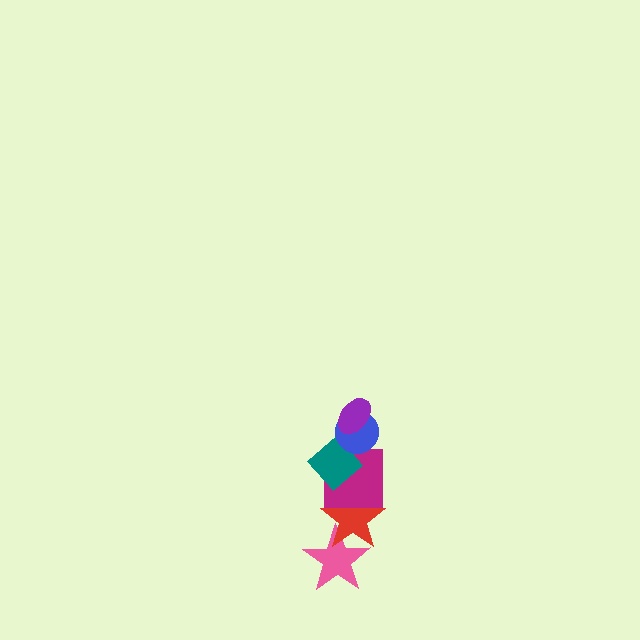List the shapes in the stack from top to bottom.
From top to bottom: the purple ellipse, the blue circle, the teal diamond, the magenta square, the red star, the pink star.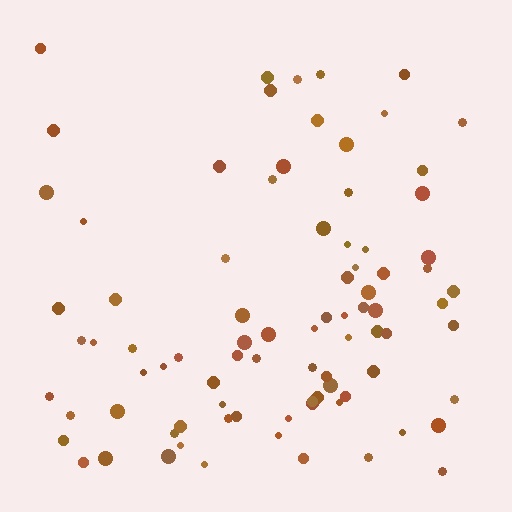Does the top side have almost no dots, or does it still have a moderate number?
Still a moderate number, just noticeably fewer than the bottom.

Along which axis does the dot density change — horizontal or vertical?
Vertical.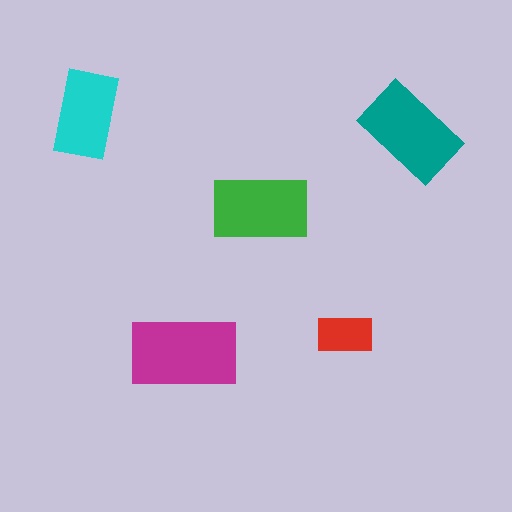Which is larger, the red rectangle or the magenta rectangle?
The magenta one.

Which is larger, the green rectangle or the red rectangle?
The green one.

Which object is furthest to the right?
The teal rectangle is rightmost.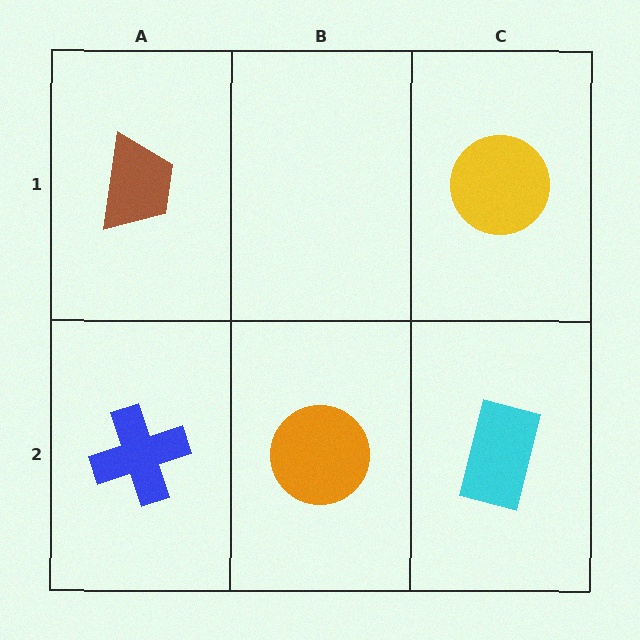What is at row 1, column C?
A yellow circle.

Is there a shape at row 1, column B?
No, that cell is empty.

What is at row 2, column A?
A blue cross.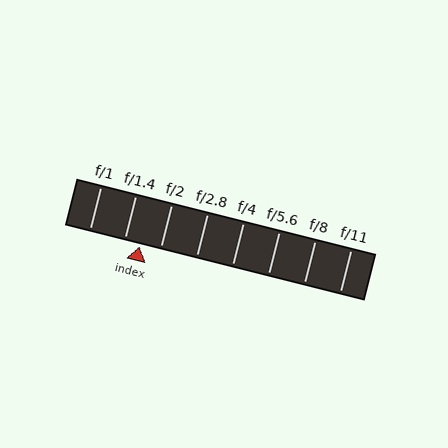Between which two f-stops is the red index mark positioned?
The index mark is between f/1.4 and f/2.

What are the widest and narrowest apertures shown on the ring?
The widest aperture shown is f/1 and the narrowest is f/11.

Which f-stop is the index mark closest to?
The index mark is closest to f/1.4.